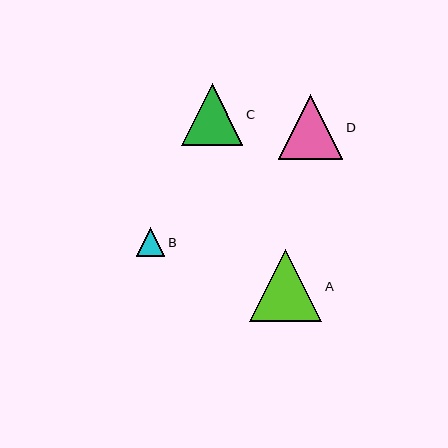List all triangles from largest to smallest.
From largest to smallest: A, D, C, B.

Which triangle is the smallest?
Triangle B is the smallest with a size of approximately 29 pixels.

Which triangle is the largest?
Triangle A is the largest with a size of approximately 72 pixels.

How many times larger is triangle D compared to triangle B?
Triangle D is approximately 2.2 times the size of triangle B.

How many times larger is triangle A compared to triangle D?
Triangle A is approximately 1.1 times the size of triangle D.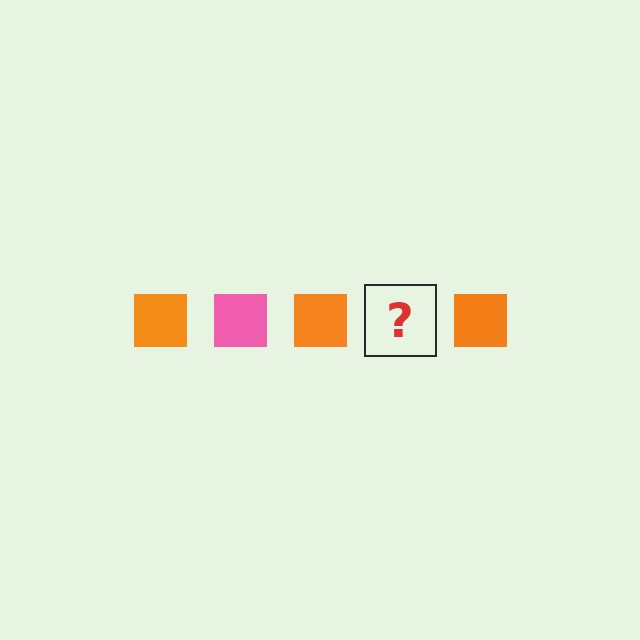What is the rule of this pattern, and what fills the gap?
The rule is that the pattern cycles through orange, pink squares. The gap should be filled with a pink square.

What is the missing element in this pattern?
The missing element is a pink square.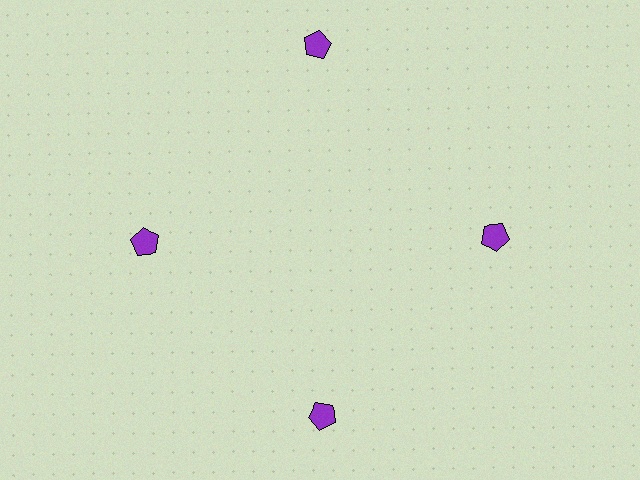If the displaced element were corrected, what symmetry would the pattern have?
It would have 4-fold rotational symmetry — the pattern would map onto itself every 90 degrees.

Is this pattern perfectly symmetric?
No. The 4 purple pentagons are arranged in a ring, but one element near the 12 o'clock position is pushed outward from the center, breaking the 4-fold rotational symmetry.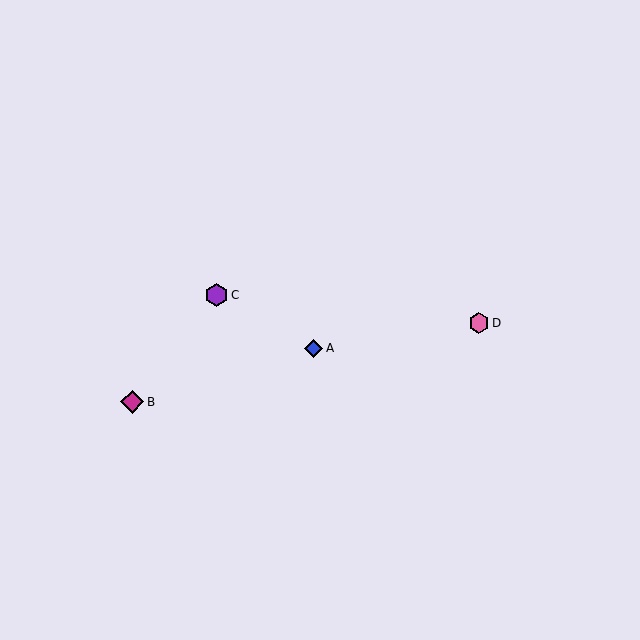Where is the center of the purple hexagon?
The center of the purple hexagon is at (216, 295).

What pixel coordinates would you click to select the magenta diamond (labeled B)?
Click at (132, 402) to select the magenta diamond B.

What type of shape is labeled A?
Shape A is a blue diamond.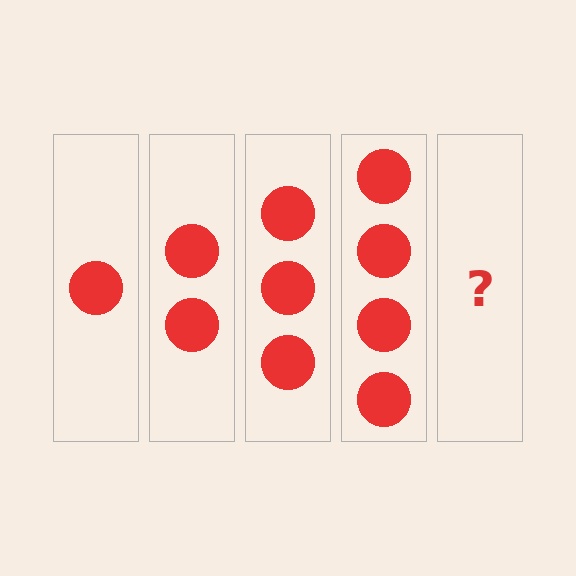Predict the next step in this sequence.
The next step is 5 circles.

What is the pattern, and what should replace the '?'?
The pattern is that each step adds one more circle. The '?' should be 5 circles.